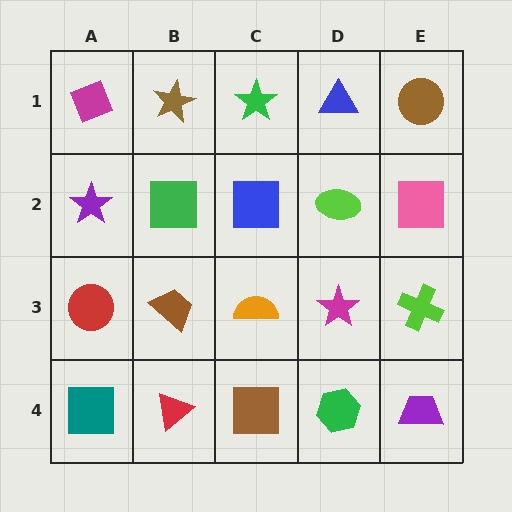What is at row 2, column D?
A lime ellipse.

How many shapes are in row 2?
5 shapes.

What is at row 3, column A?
A red circle.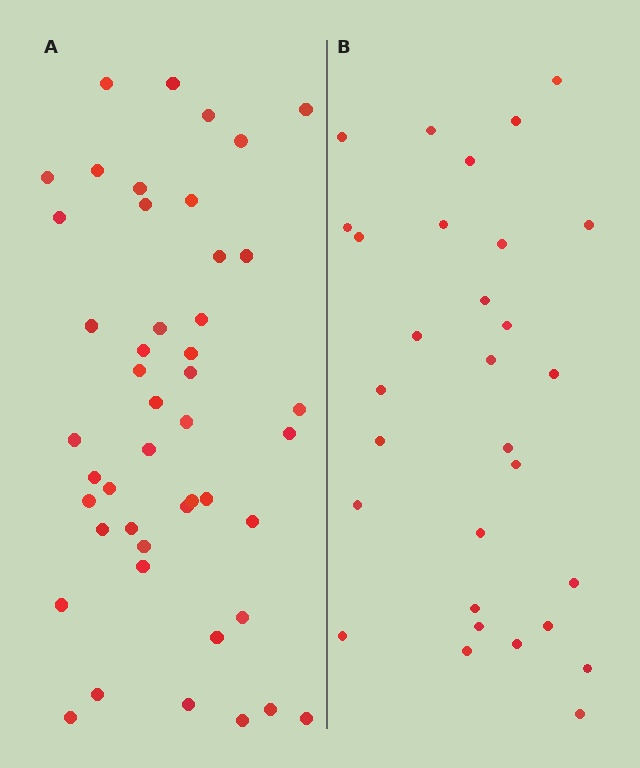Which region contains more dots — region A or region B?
Region A (the left region) has more dots.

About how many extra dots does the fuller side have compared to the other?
Region A has approximately 15 more dots than region B.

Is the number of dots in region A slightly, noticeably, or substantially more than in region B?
Region A has substantially more. The ratio is roughly 1.5 to 1.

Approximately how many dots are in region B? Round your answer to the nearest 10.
About 30 dots.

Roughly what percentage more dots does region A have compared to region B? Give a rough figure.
About 55% more.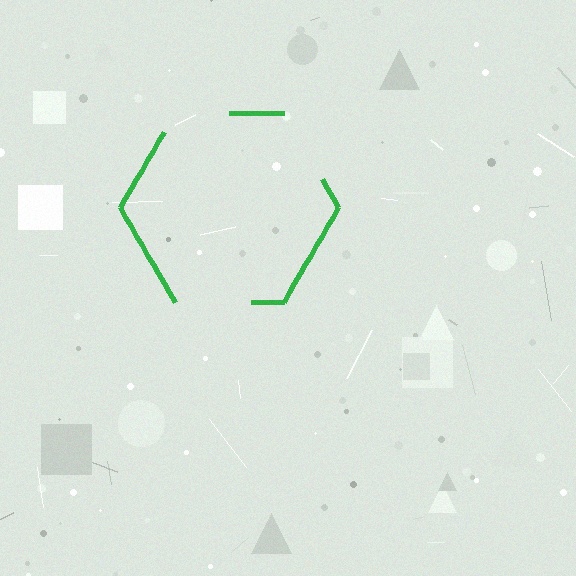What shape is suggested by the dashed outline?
The dashed outline suggests a hexagon.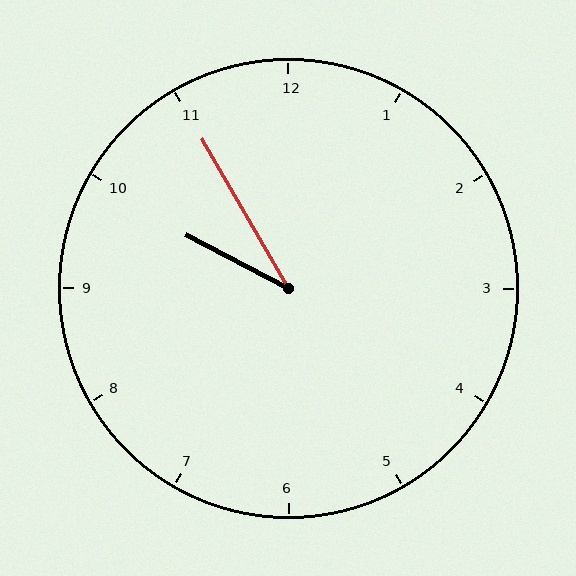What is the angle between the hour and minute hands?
Approximately 32 degrees.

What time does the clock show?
9:55.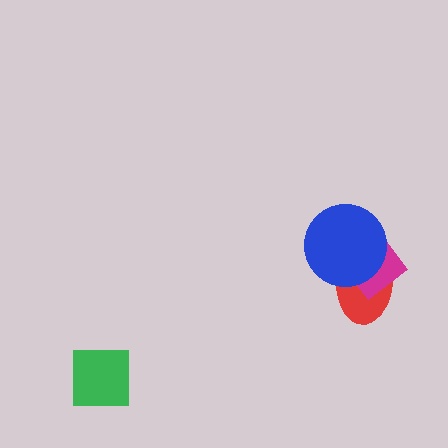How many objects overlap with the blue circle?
2 objects overlap with the blue circle.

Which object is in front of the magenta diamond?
The blue circle is in front of the magenta diamond.